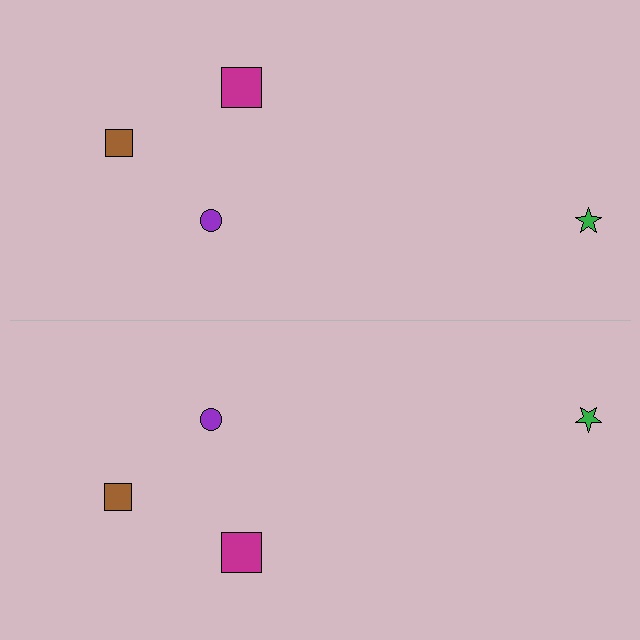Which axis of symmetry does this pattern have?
The pattern has a horizontal axis of symmetry running through the center of the image.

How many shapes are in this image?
There are 8 shapes in this image.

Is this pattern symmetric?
Yes, this pattern has bilateral (reflection) symmetry.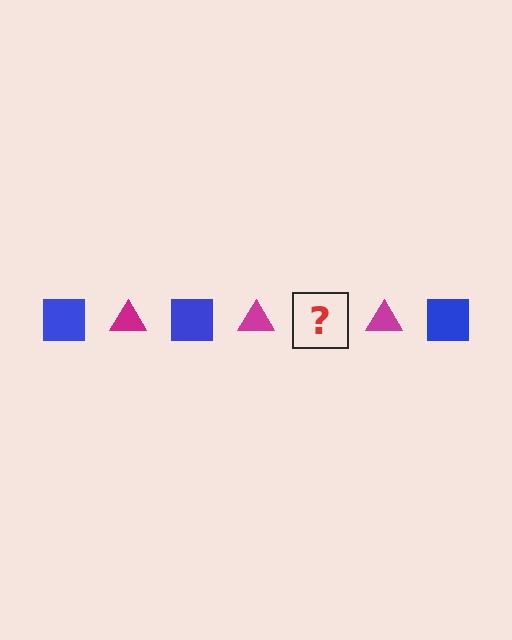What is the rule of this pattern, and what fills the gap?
The rule is that the pattern alternates between blue square and magenta triangle. The gap should be filled with a blue square.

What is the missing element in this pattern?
The missing element is a blue square.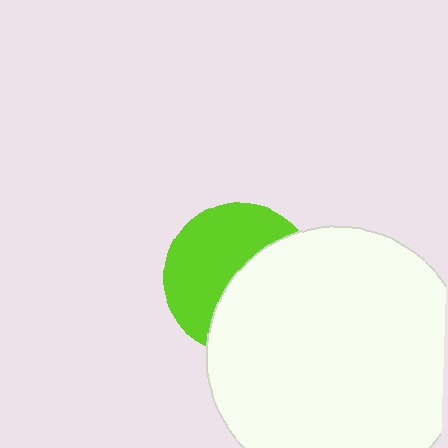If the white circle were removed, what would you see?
You would see the complete lime circle.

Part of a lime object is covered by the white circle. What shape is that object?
It is a circle.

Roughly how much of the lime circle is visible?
About half of it is visible (roughly 51%).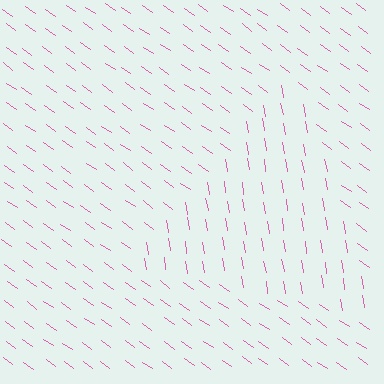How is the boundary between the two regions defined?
The boundary is defined purely by a change in line orientation (approximately 45 degrees difference). All lines are the same color and thickness.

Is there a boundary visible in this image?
Yes, there is a texture boundary formed by a change in line orientation.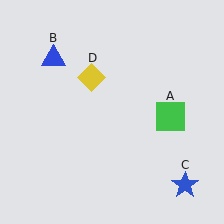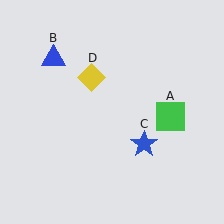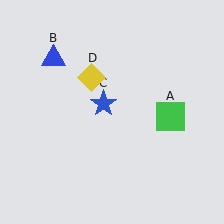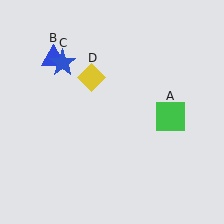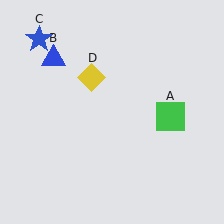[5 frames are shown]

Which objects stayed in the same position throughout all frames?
Green square (object A) and blue triangle (object B) and yellow diamond (object D) remained stationary.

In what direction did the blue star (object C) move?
The blue star (object C) moved up and to the left.